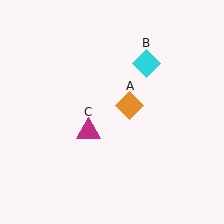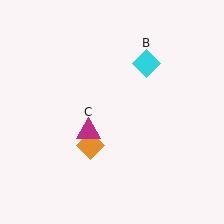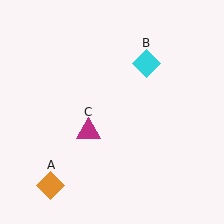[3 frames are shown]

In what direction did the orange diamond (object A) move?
The orange diamond (object A) moved down and to the left.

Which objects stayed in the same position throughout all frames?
Cyan diamond (object B) and magenta triangle (object C) remained stationary.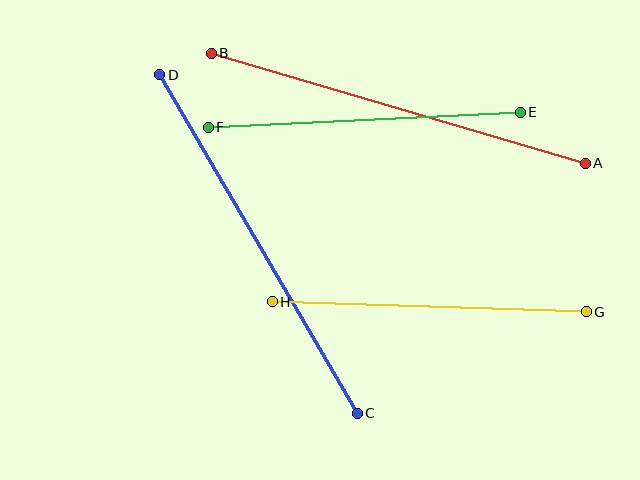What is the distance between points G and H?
The distance is approximately 314 pixels.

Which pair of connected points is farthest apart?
Points C and D are farthest apart.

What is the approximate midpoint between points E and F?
The midpoint is at approximately (364, 120) pixels.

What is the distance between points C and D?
The distance is approximately 392 pixels.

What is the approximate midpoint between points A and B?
The midpoint is at approximately (398, 108) pixels.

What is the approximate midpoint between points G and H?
The midpoint is at approximately (429, 307) pixels.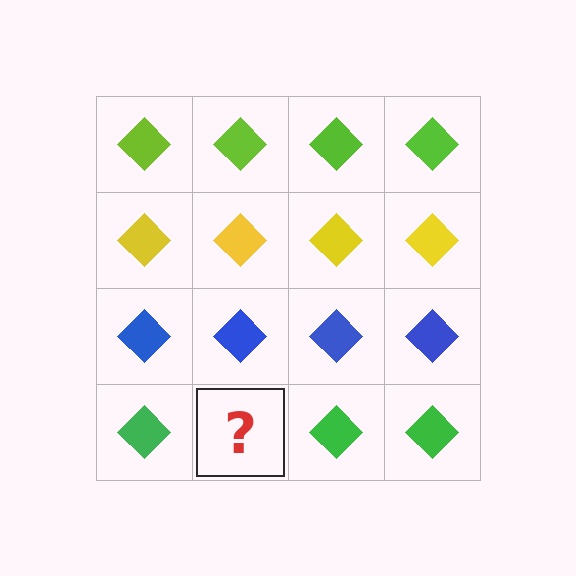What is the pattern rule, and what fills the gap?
The rule is that each row has a consistent color. The gap should be filled with a green diamond.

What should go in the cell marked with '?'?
The missing cell should contain a green diamond.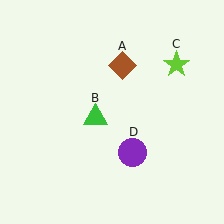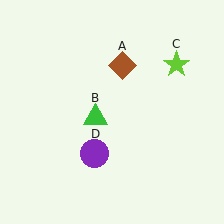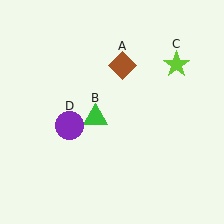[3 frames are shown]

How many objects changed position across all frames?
1 object changed position: purple circle (object D).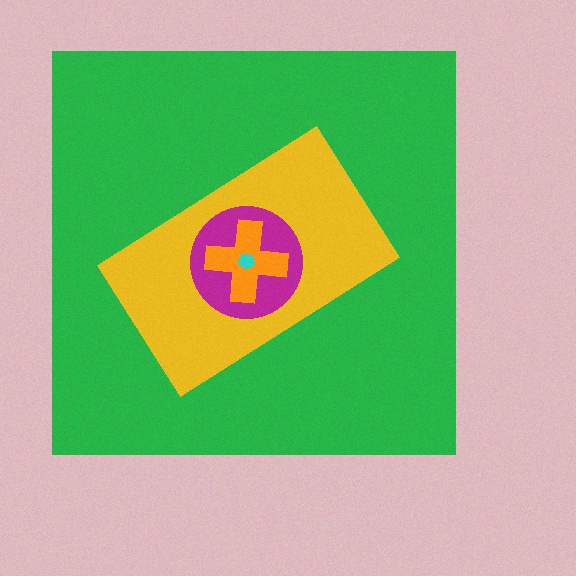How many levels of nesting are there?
5.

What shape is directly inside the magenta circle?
The orange cross.